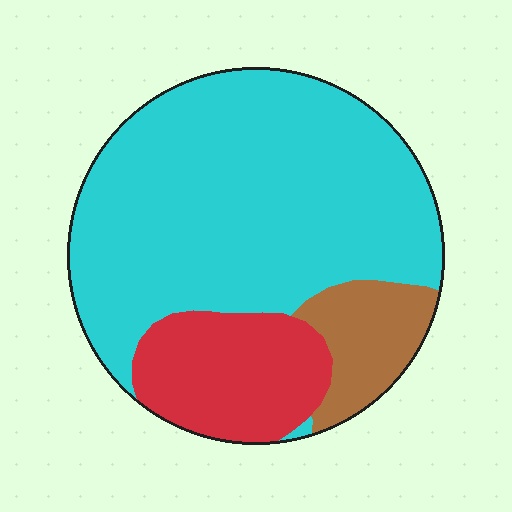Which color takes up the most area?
Cyan, at roughly 70%.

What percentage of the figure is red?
Red takes up less than a quarter of the figure.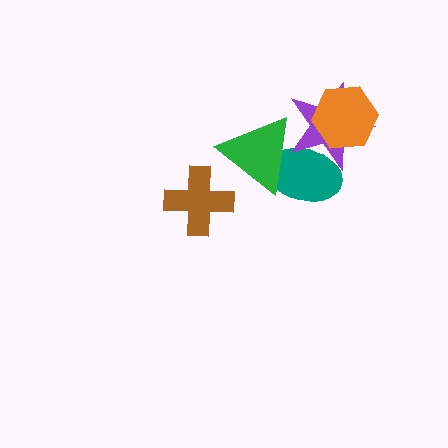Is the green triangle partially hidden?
Yes, it is partially covered by another shape.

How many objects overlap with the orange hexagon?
1 object overlaps with the orange hexagon.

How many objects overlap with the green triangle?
2 objects overlap with the green triangle.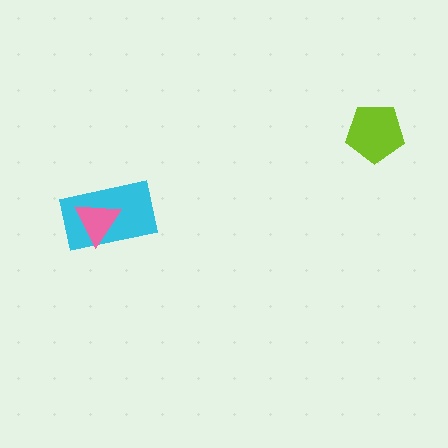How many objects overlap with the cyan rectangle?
1 object overlaps with the cyan rectangle.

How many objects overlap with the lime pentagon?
0 objects overlap with the lime pentagon.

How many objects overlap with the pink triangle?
1 object overlaps with the pink triangle.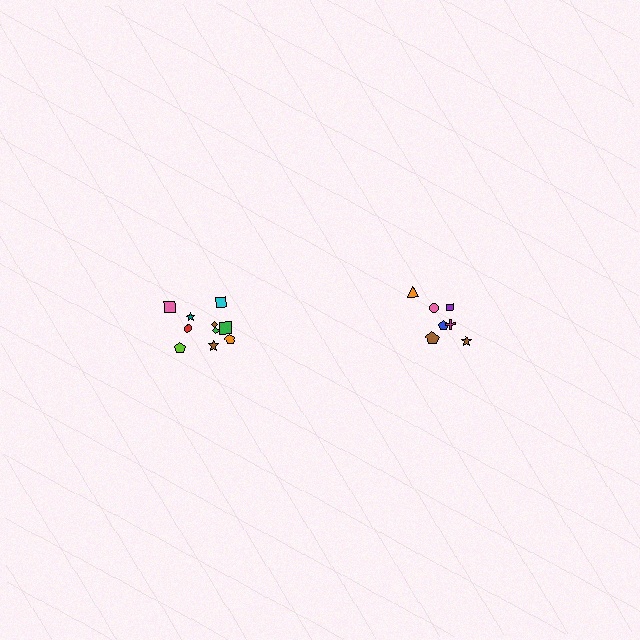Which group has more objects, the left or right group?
The left group.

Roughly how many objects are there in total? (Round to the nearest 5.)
Roughly 15 objects in total.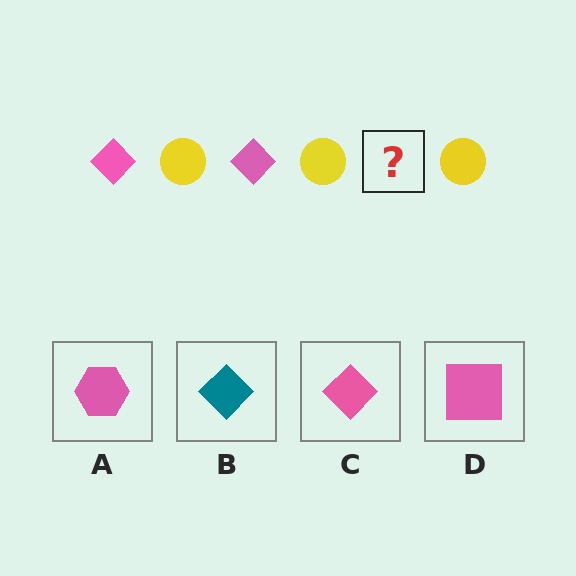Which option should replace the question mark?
Option C.